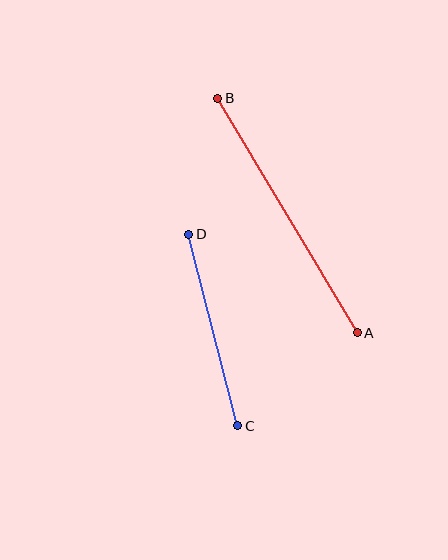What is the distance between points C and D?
The distance is approximately 198 pixels.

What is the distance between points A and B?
The distance is approximately 273 pixels.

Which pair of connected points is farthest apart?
Points A and B are farthest apart.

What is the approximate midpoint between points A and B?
The midpoint is at approximately (288, 216) pixels.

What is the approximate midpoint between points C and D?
The midpoint is at approximately (213, 330) pixels.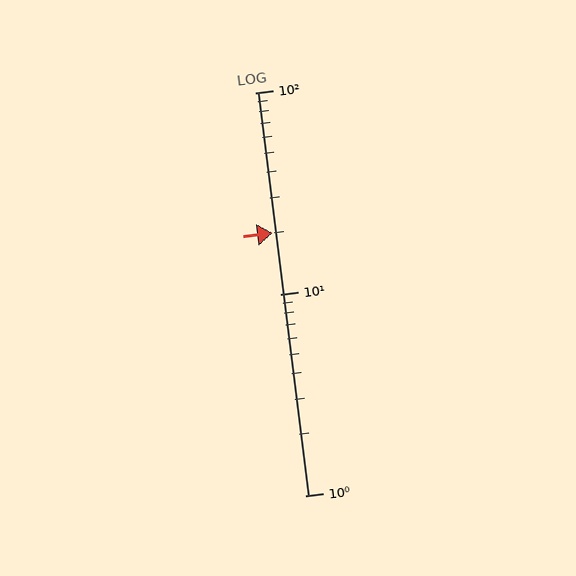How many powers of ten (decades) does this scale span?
The scale spans 2 decades, from 1 to 100.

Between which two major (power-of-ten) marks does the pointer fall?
The pointer is between 10 and 100.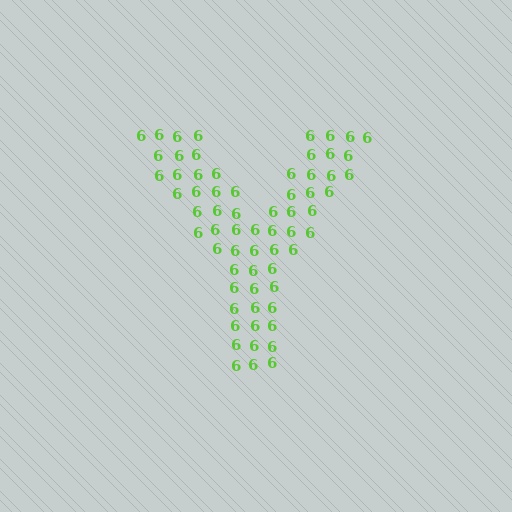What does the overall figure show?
The overall figure shows the letter Y.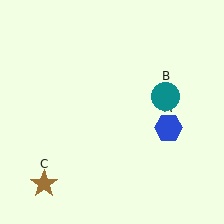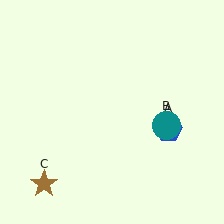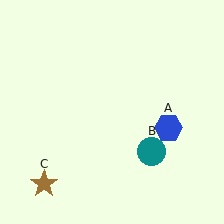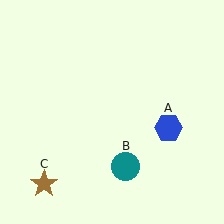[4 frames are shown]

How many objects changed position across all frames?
1 object changed position: teal circle (object B).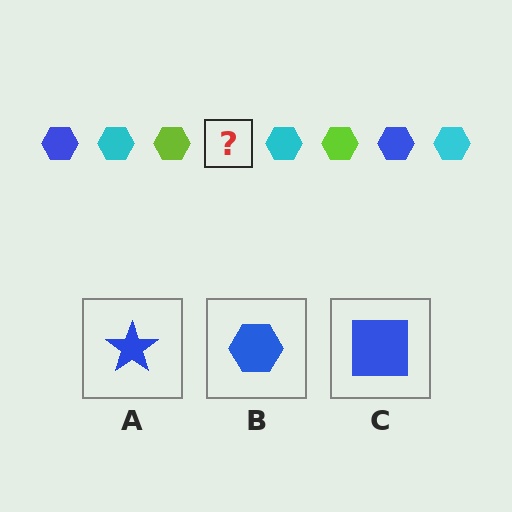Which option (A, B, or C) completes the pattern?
B.